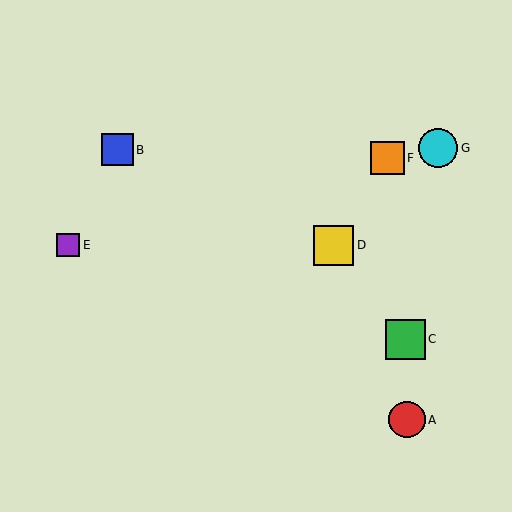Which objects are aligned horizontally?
Objects D, E are aligned horizontally.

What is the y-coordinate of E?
Object E is at y≈245.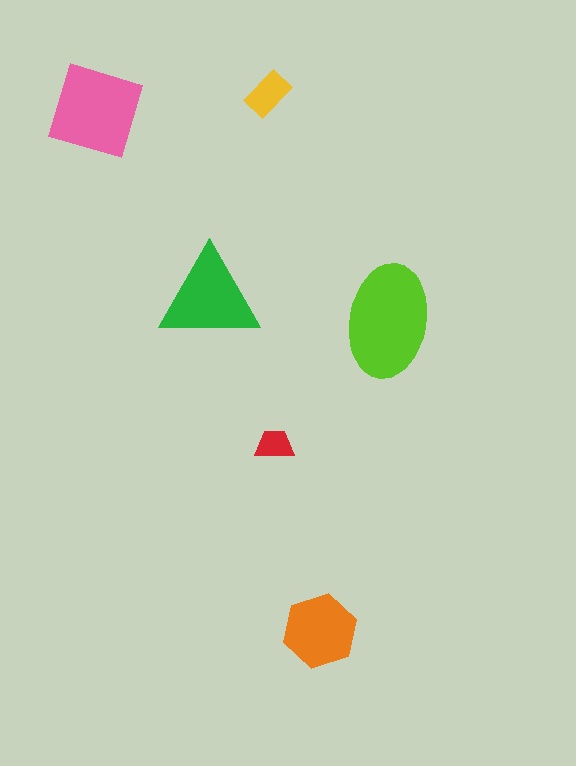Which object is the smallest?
The red trapezoid.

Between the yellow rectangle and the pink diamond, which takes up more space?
The pink diamond.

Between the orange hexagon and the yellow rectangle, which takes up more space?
The orange hexagon.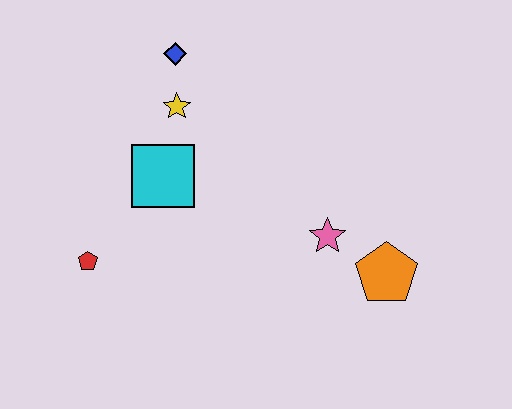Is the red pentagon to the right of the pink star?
No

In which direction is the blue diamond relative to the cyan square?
The blue diamond is above the cyan square.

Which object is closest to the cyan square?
The yellow star is closest to the cyan square.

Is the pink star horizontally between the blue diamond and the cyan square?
No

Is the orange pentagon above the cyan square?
No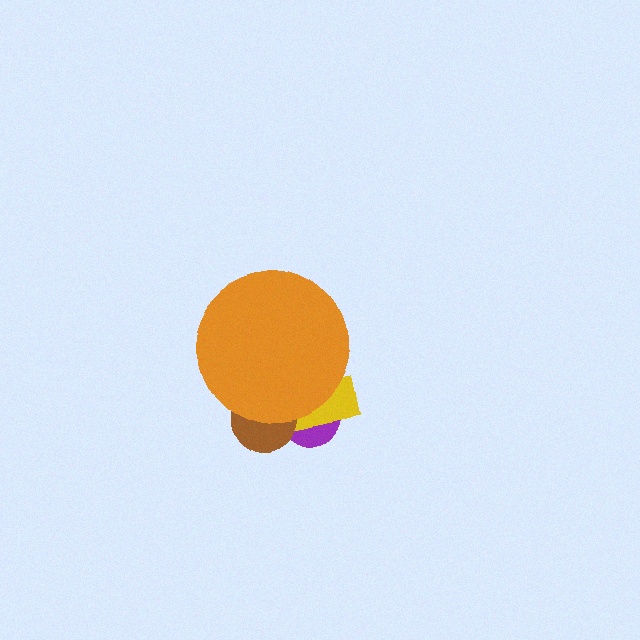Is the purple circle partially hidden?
Yes, the purple circle is partially hidden behind the orange circle.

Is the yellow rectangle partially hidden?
Yes, the yellow rectangle is partially hidden behind the orange circle.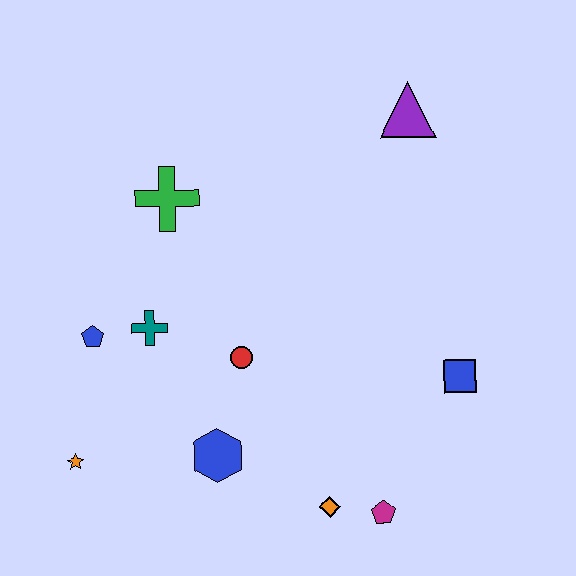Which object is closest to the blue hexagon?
The red circle is closest to the blue hexagon.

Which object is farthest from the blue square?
The orange star is farthest from the blue square.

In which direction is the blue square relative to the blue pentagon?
The blue square is to the right of the blue pentagon.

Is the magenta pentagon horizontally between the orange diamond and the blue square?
Yes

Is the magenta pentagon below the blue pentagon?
Yes